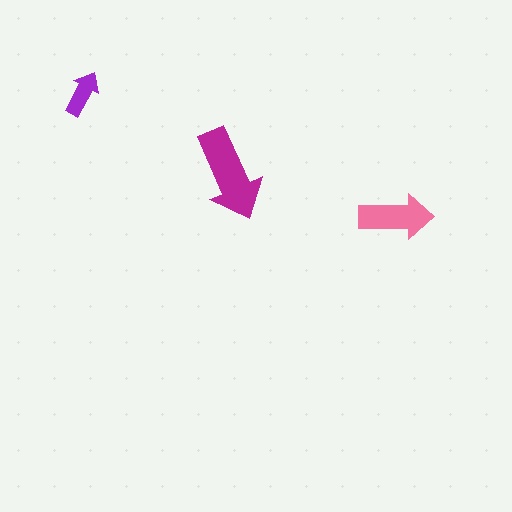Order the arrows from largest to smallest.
the magenta one, the pink one, the purple one.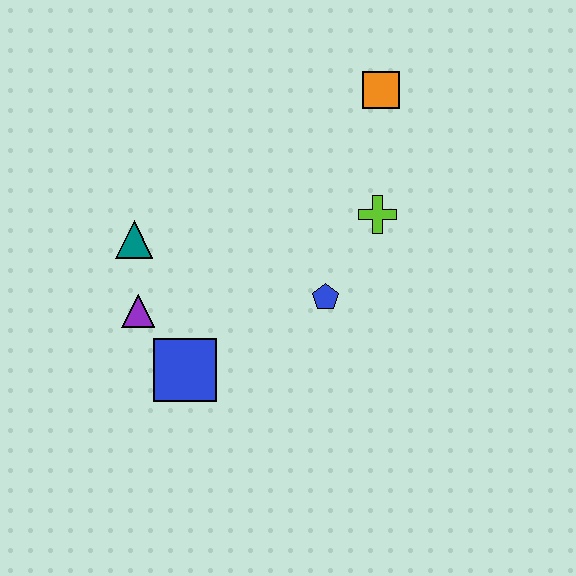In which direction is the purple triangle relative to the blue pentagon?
The purple triangle is to the left of the blue pentagon.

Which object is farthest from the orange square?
The blue square is farthest from the orange square.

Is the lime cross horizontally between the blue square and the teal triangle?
No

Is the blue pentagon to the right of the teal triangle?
Yes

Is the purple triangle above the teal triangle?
No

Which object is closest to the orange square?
The lime cross is closest to the orange square.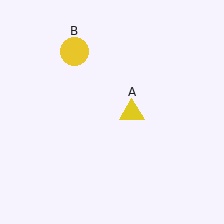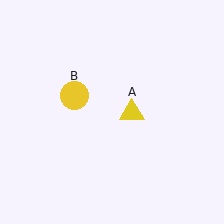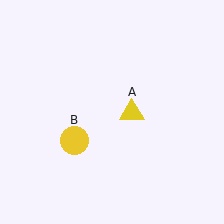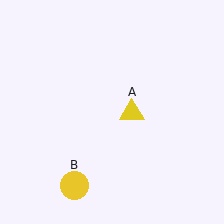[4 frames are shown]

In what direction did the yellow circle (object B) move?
The yellow circle (object B) moved down.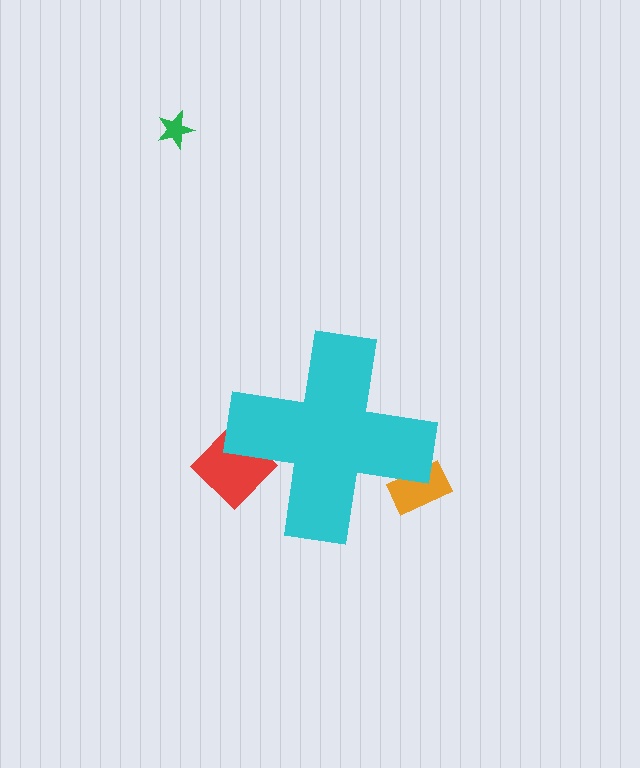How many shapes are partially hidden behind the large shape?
2 shapes are partially hidden.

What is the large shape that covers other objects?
A cyan cross.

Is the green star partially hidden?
No, the green star is fully visible.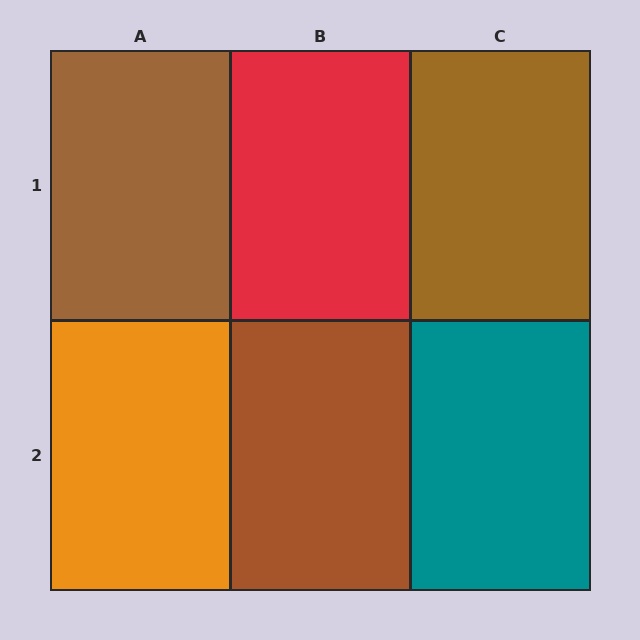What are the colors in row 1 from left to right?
Brown, red, brown.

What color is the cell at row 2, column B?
Brown.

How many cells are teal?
1 cell is teal.